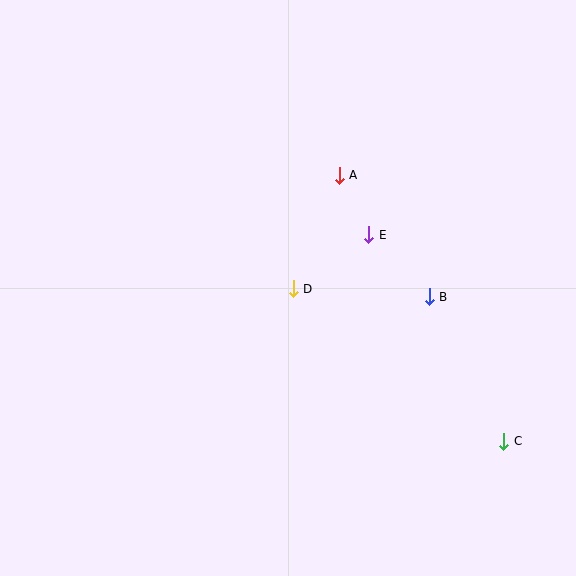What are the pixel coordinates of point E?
Point E is at (369, 235).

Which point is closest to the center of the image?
Point D at (293, 289) is closest to the center.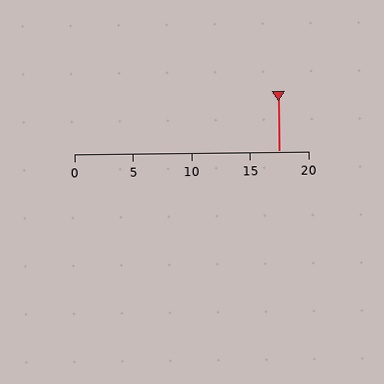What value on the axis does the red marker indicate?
The marker indicates approximately 17.5.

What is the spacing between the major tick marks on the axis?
The major ticks are spaced 5 apart.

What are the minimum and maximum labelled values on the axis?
The axis runs from 0 to 20.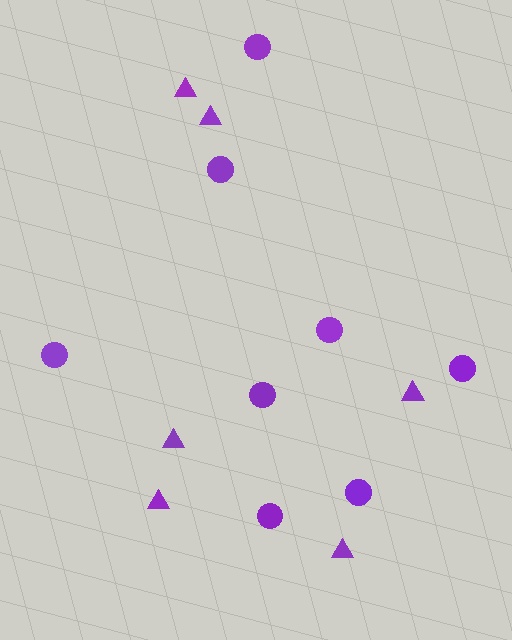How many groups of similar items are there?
There are 2 groups: one group of circles (8) and one group of triangles (6).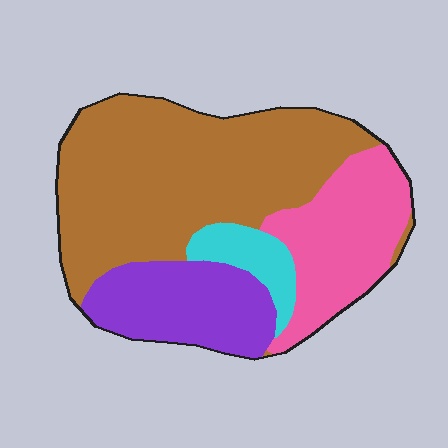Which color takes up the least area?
Cyan, at roughly 5%.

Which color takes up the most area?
Brown, at roughly 50%.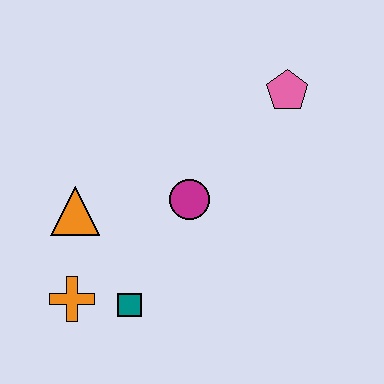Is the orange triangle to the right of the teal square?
No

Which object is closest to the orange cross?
The teal square is closest to the orange cross.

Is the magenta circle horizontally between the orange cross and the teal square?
No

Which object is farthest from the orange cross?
The pink pentagon is farthest from the orange cross.